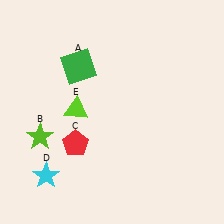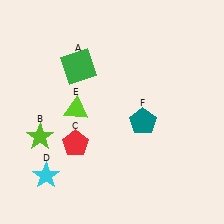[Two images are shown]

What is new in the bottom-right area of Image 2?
A teal pentagon (F) was added in the bottom-right area of Image 2.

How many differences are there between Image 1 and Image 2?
There is 1 difference between the two images.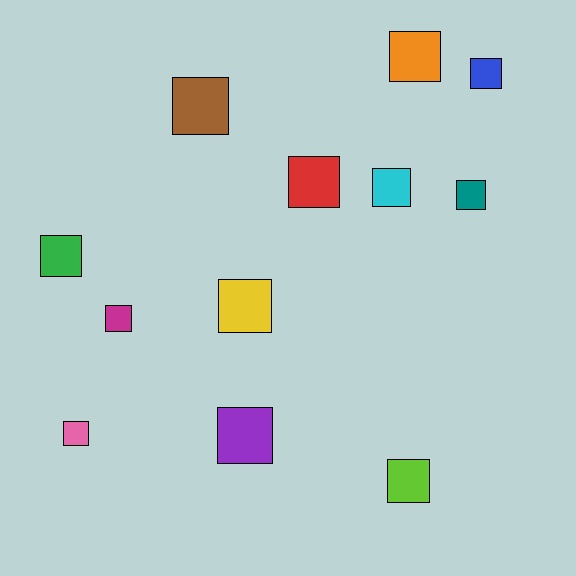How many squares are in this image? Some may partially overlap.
There are 12 squares.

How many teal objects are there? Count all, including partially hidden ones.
There is 1 teal object.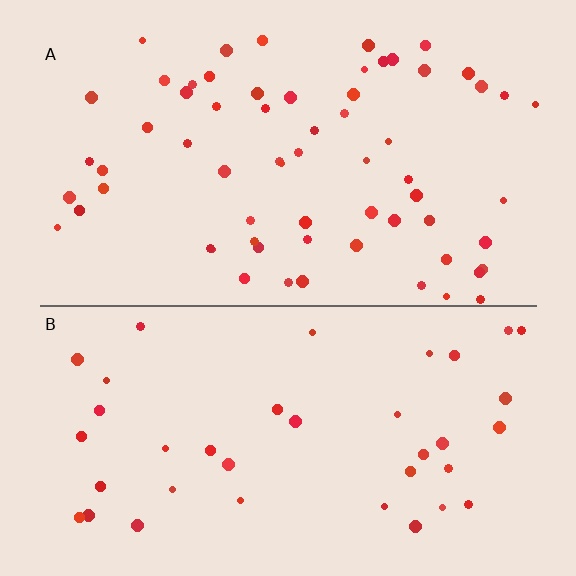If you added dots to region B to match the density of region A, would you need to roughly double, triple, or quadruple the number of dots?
Approximately double.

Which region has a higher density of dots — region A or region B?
A (the top).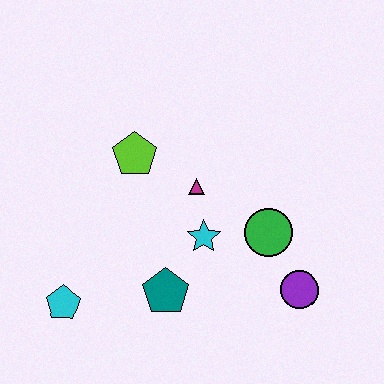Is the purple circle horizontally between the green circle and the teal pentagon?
No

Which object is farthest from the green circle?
The cyan pentagon is farthest from the green circle.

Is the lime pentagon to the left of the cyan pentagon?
No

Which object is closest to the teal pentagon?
The cyan star is closest to the teal pentagon.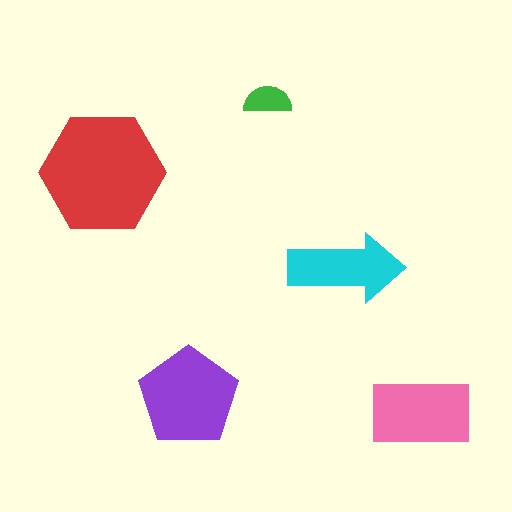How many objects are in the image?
There are 5 objects in the image.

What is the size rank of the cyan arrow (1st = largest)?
4th.